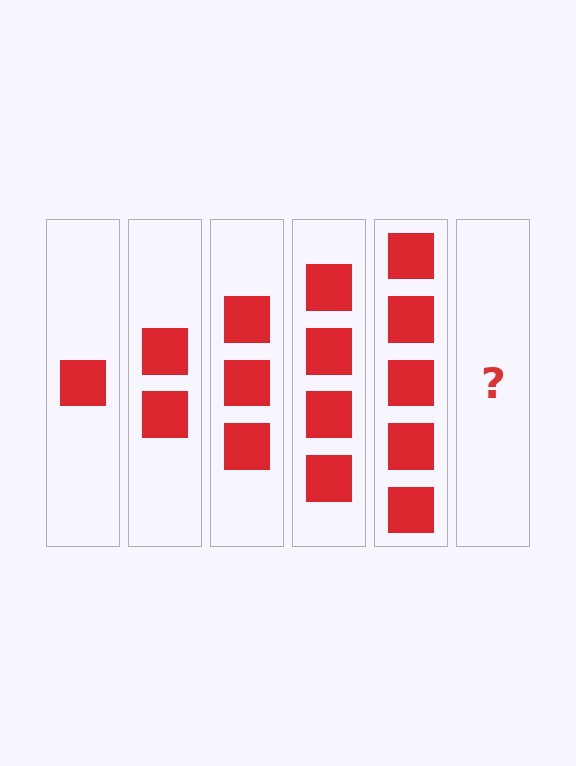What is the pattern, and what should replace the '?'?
The pattern is that each step adds one more square. The '?' should be 6 squares.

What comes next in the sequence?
The next element should be 6 squares.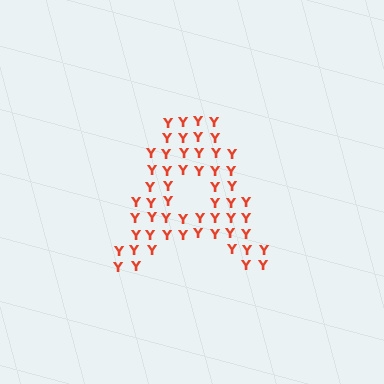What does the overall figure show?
The overall figure shows the letter A.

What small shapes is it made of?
It is made of small letter Y's.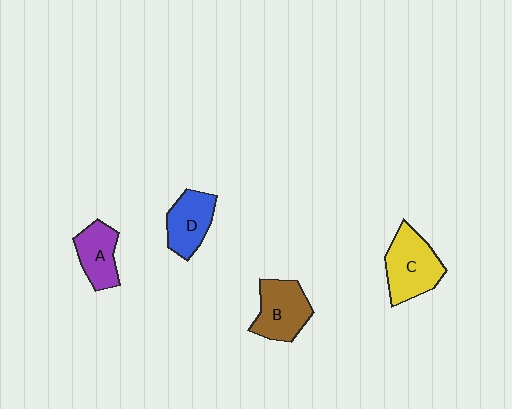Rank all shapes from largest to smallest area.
From largest to smallest: C (yellow), B (brown), D (blue), A (purple).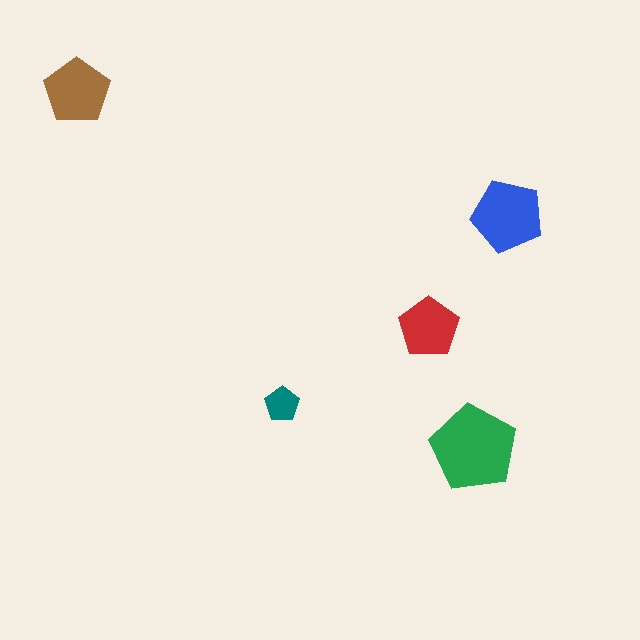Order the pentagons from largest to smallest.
the green one, the blue one, the brown one, the red one, the teal one.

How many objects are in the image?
There are 5 objects in the image.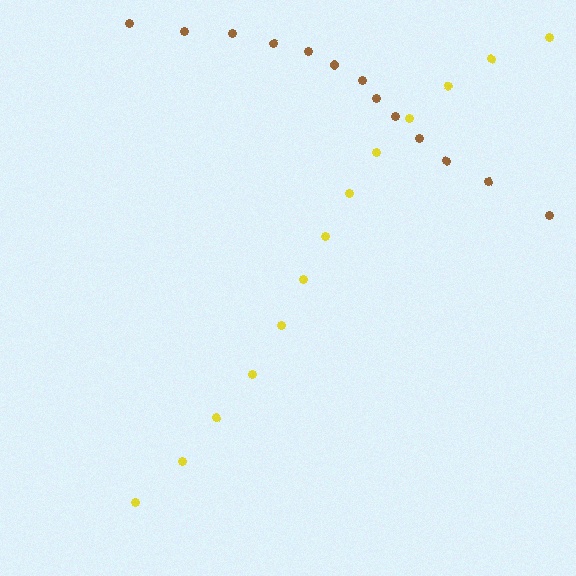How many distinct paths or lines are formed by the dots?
There are 2 distinct paths.